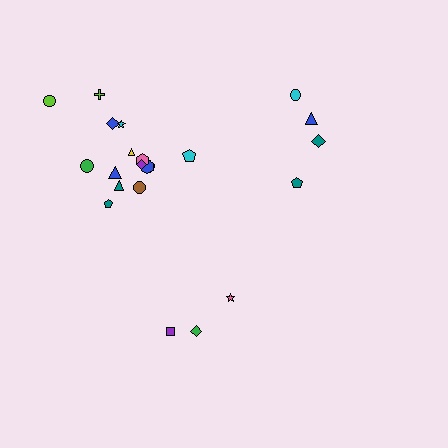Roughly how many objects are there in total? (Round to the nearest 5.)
Roughly 20 objects in total.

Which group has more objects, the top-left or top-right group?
The top-left group.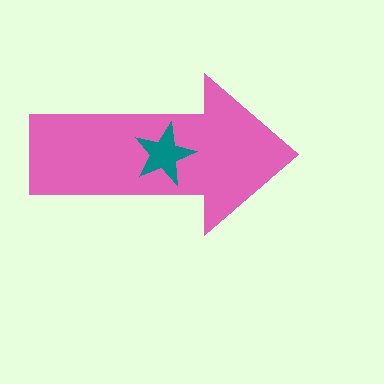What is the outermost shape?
The pink arrow.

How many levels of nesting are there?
2.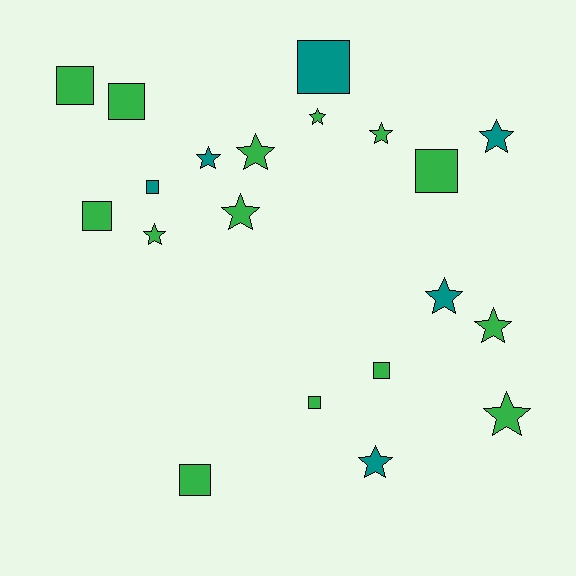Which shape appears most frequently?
Star, with 11 objects.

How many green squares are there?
There are 7 green squares.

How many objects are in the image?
There are 20 objects.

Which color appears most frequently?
Green, with 14 objects.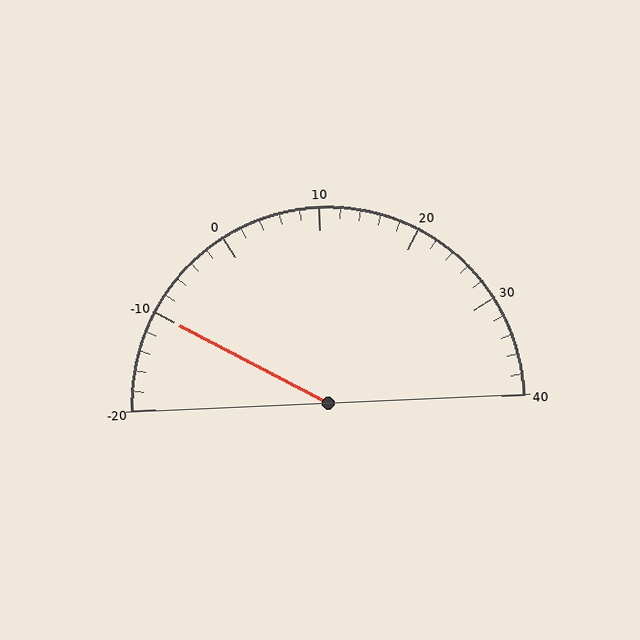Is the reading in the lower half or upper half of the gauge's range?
The reading is in the lower half of the range (-20 to 40).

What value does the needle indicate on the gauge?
The needle indicates approximately -10.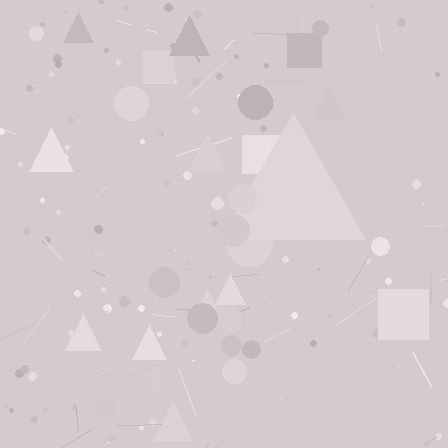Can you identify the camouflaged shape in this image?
The camouflaged shape is a triangle.